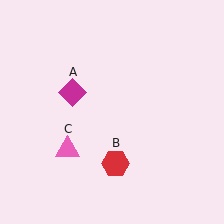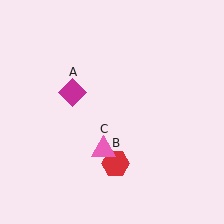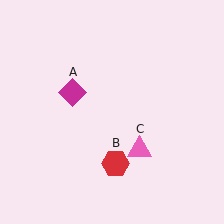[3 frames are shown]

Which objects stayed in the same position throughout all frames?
Magenta diamond (object A) and red hexagon (object B) remained stationary.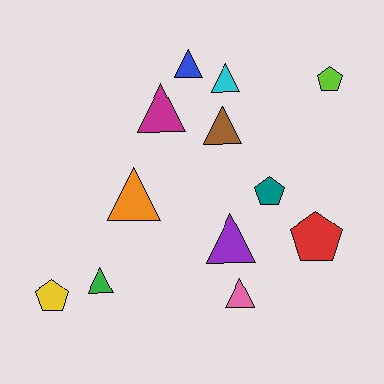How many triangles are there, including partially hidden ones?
There are 8 triangles.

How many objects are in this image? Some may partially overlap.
There are 12 objects.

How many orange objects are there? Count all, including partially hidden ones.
There is 1 orange object.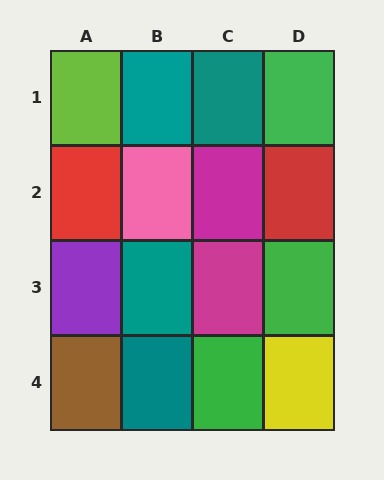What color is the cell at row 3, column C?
Magenta.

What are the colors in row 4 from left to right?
Brown, teal, green, yellow.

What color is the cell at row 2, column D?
Red.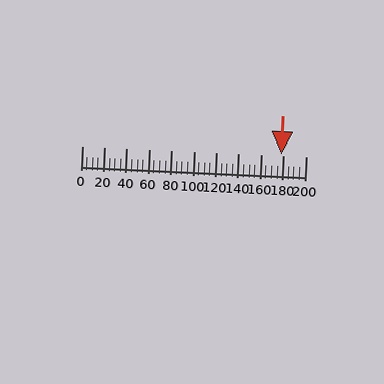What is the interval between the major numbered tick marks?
The major tick marks are spaced 20 units apart.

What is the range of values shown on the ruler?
The ruler shows values from 0 to 200.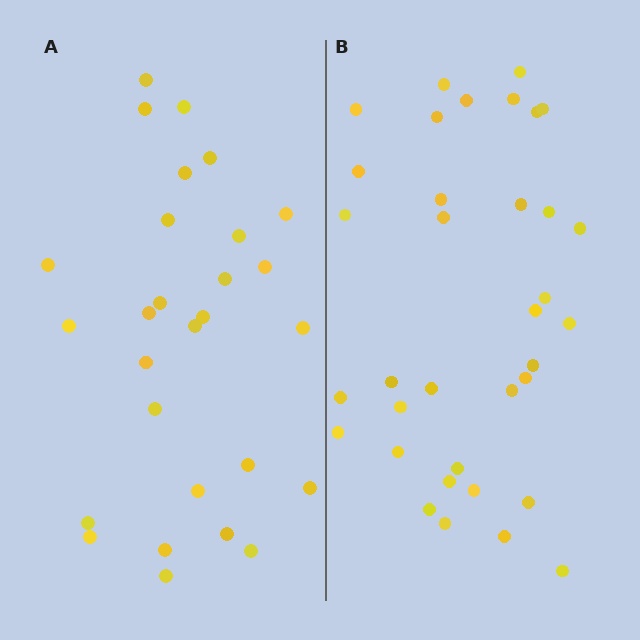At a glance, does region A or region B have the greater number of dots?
Region B (the right region) has more dots.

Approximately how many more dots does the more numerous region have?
Region B has roughly 8 or so more dots than region A.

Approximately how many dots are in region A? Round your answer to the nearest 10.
About 30 dots. (The exact count is 28, which rounds to 30.)